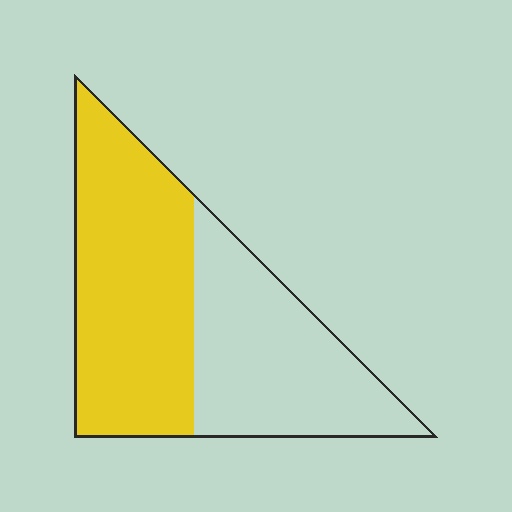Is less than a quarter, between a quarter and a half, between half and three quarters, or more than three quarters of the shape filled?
Between half and three quarters.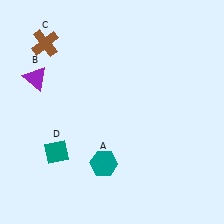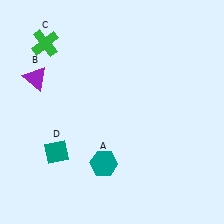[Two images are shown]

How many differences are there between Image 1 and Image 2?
There is 1 difference between the two images.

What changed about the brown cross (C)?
In Image 1, C is brown. In Image 2, it changed to green.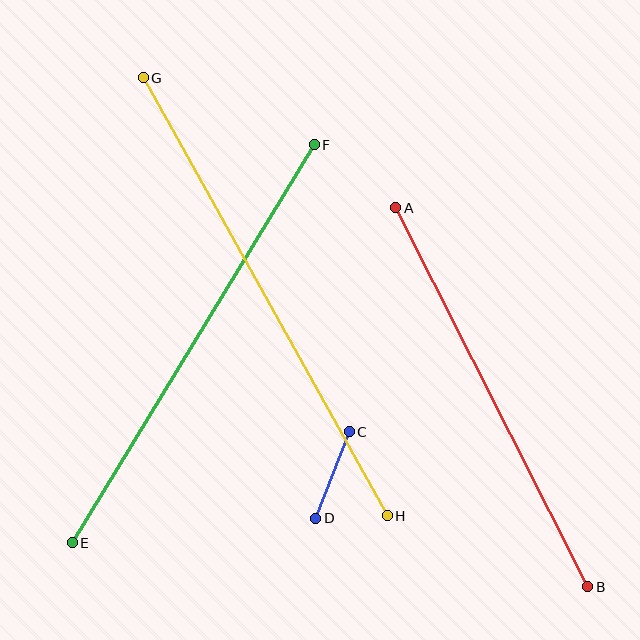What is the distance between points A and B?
The distance is approximately 425 pixels.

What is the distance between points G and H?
The distance is approximately 502 pixels.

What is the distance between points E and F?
The distance is approximately 466 pixels.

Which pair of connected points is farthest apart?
Points G and H are farthest apart.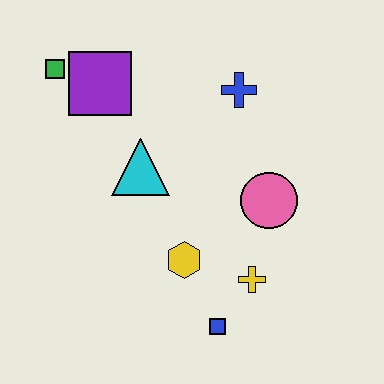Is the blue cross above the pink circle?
Yes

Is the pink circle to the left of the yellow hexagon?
No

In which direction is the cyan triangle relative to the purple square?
The cyan triangle is below the purple square.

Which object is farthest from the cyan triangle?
The blue square is farthest from the cyan triangle.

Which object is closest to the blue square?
The yellow cross is closest to the blue square.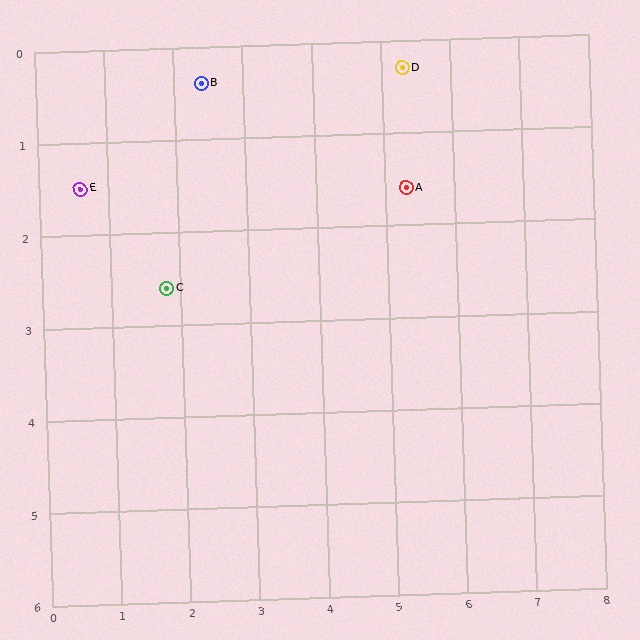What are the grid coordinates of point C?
Point C is at approximately (1.8, 2.6).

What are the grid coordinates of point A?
Point A is at approximately (5.3, 1.6).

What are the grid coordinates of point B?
Point B is at approximately (2.4, 0.4).